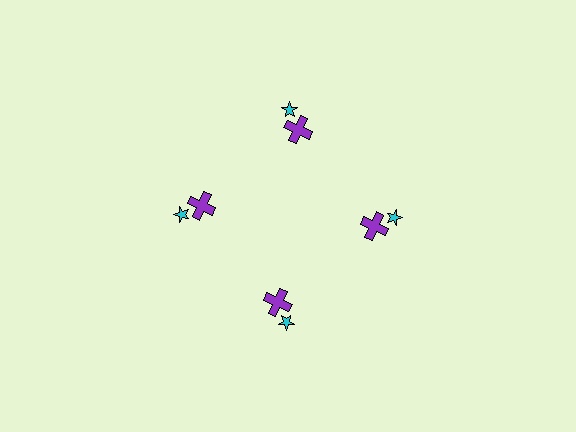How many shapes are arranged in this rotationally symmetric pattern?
There are 8 shapes, arranged in 4 groups of 2.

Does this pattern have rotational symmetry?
Yes, this pattern has 4-fold rotational symmetry. It looks the same after rotating 90 degrees around the center.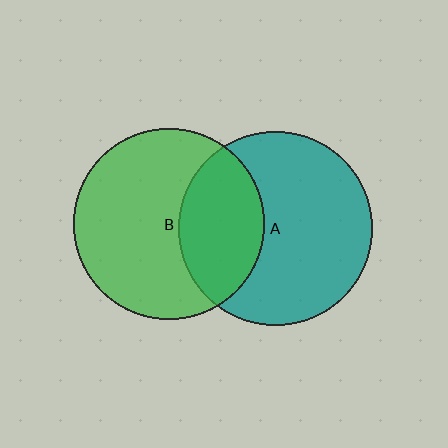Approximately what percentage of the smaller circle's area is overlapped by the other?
Approximately 35%.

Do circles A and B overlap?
Yes.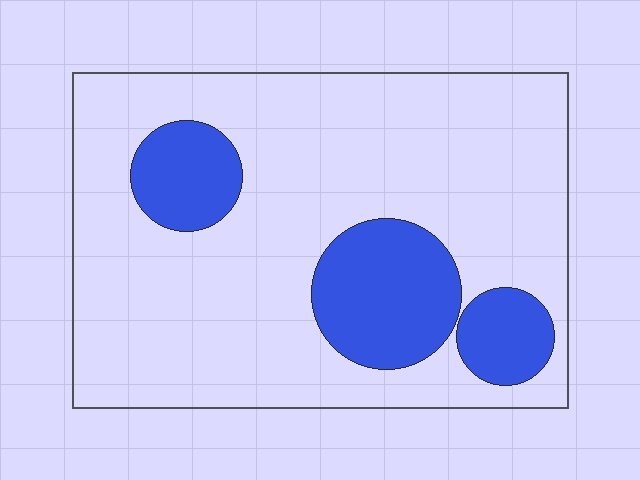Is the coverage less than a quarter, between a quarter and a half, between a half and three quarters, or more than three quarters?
Less than a quarter.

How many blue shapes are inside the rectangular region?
3.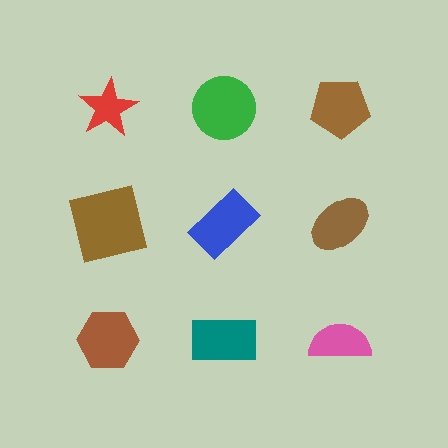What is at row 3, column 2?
A teal rectangle.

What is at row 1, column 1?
A red star.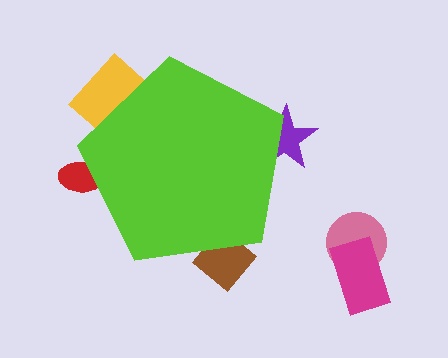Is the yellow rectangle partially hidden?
Yes, the yellow rectangle is partially hidden behind the lime pentagon.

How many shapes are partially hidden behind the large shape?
4 shapes are partially hidden.